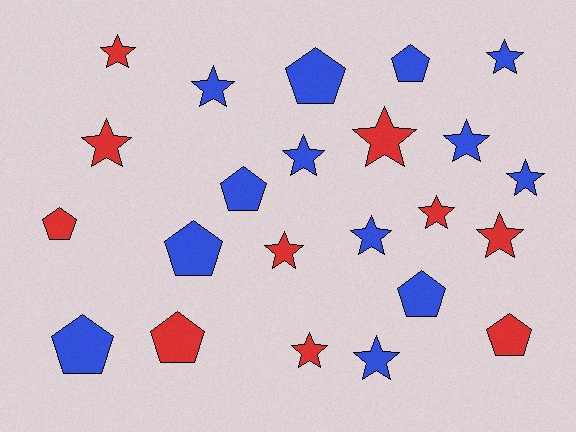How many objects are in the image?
There are 23 objects.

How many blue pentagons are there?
There are 6 blue pentagons.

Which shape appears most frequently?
Star, with 14 objects.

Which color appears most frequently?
Blue, with 13 objects.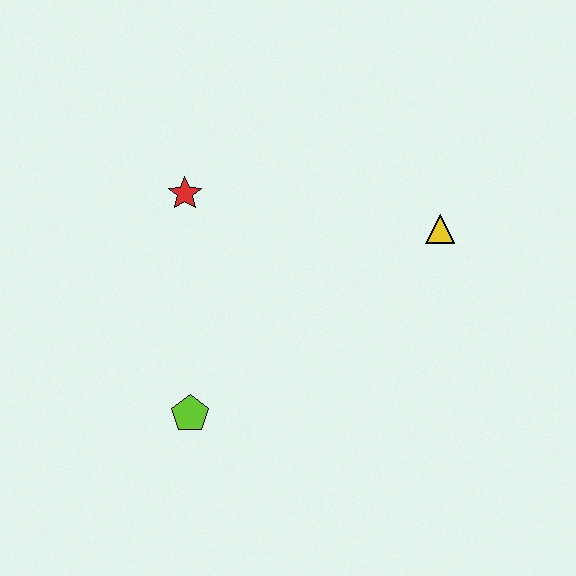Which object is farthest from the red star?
The yellow triangle is farthest from the red star.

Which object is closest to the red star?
The lime pentagon is closest to the red star.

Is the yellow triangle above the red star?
No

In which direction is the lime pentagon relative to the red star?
The lime pentagon is below the red star.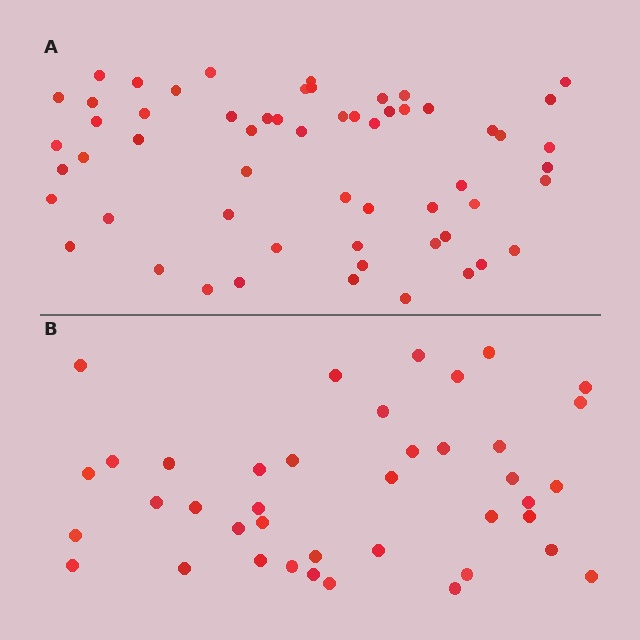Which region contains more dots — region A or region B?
Region A (the top region) has more dots.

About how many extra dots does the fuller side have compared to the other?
Region A has approximately 20 more dots than region B.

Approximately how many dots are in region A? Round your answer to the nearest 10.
About 60 dots. (The exact count is 58, which rounds to 60.)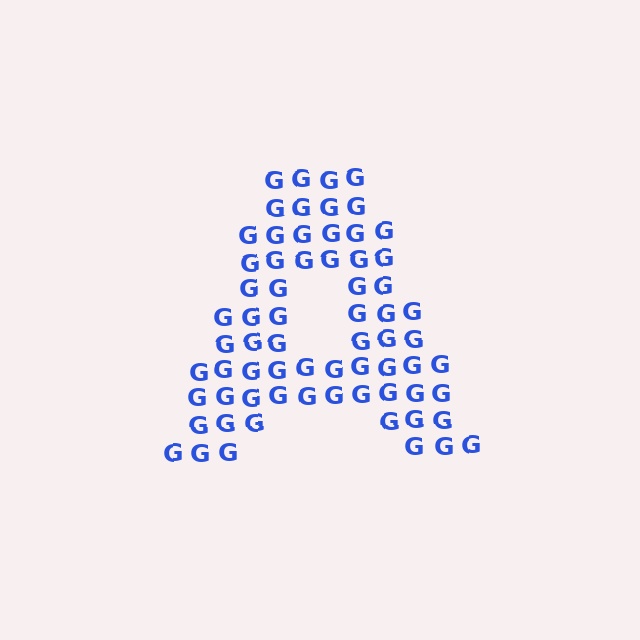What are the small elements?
The small elements are letter G's.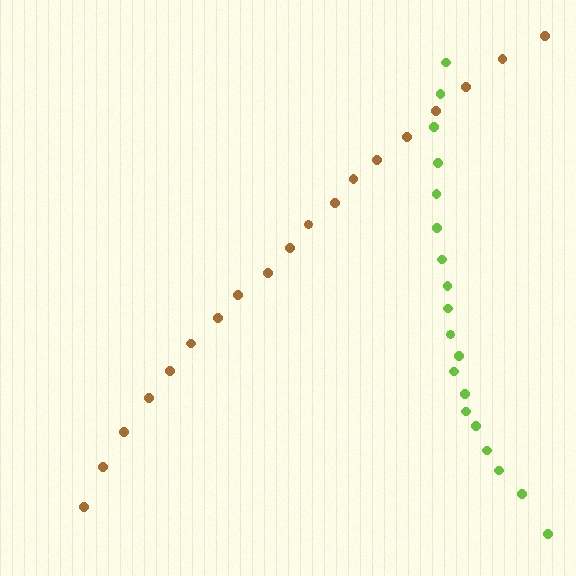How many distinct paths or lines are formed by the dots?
There are 2 distinct paths.